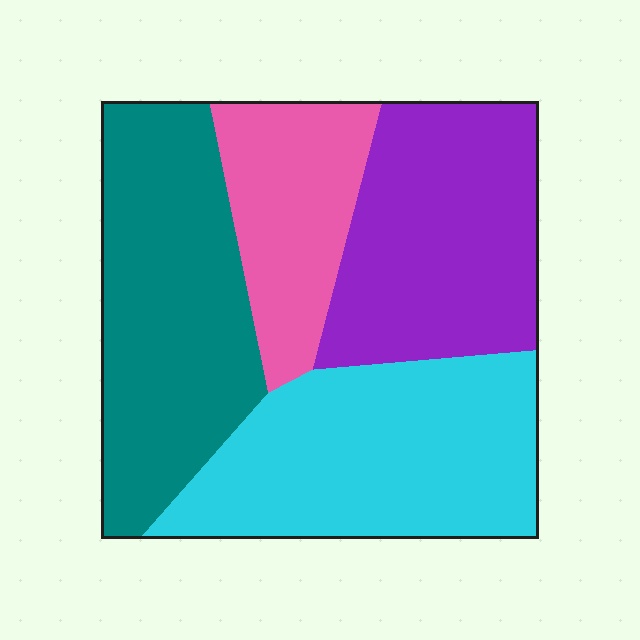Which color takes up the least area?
Pink, at roughly 15%.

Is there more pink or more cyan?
Cyan.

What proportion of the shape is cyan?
Cyan covers roughly 30% of the shape.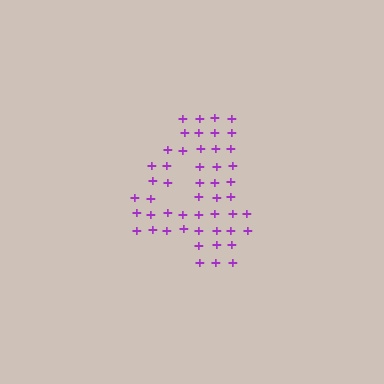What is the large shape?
The large shape is the digit 4.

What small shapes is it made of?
It is made of small plus signs.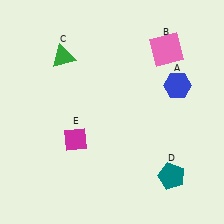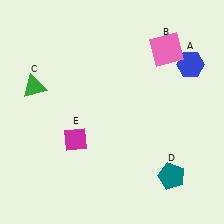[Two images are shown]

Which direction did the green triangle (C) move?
The green triangle (C) moved down.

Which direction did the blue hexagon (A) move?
The blue hexagon (A) moved up.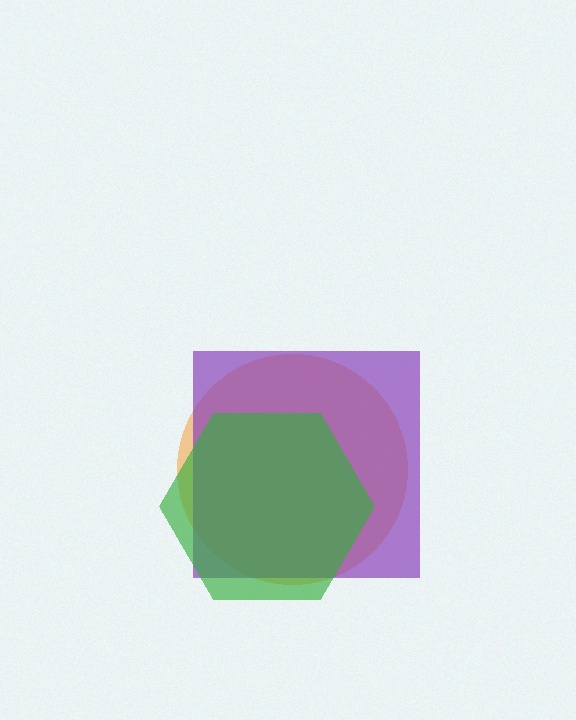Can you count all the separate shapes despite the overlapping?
Yes, there are 3 separate shapes.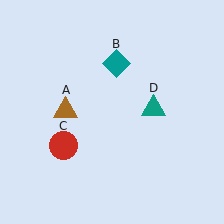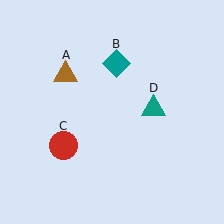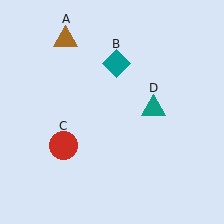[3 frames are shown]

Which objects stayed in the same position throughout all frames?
Teal diamond (object B) and red circle (object C) and teal triangle (object D) remained stationary.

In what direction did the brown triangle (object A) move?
The brown triangle (object A) moved up.